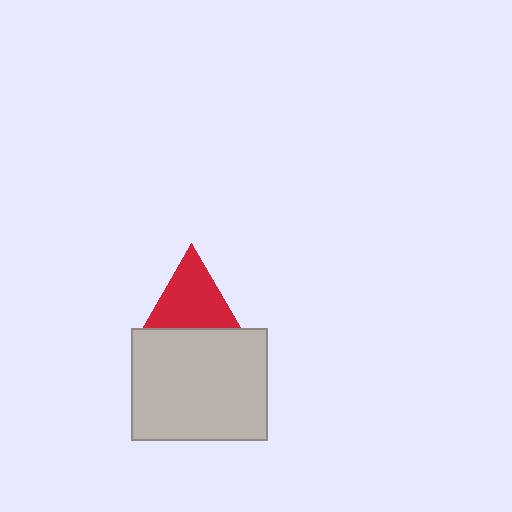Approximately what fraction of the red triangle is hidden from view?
Roughly 35% of the red triangle is hidden behind the light gray rectangle.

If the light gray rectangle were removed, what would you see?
You would see the complete red triangle.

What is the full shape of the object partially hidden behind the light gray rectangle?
The partially hidden object is a red triangle.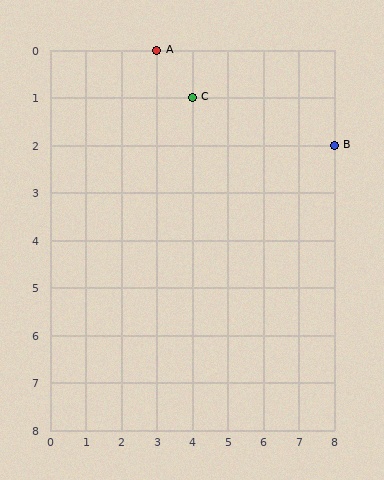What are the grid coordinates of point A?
Point A is at grid coordinates (3, 0).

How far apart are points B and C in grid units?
Points B and C are 4 columns and 1 row apart (about 4.1 grid units diagonally).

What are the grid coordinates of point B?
Point B is at grid coordinates (8, 2).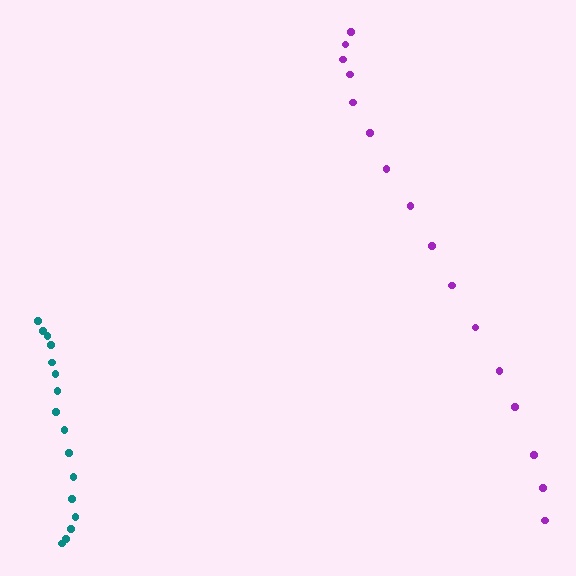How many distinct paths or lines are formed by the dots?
There are 2 distinct paths.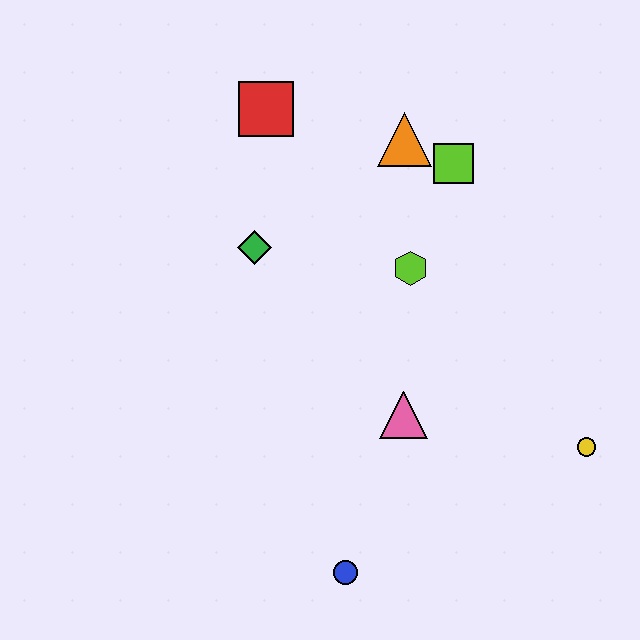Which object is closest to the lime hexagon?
The lime square is closest to the lime hexagon.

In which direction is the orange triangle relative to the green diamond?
The orange triangle is to the right of the green diamond.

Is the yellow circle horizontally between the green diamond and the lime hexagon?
No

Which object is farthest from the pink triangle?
The red square is farthest from the pink triangle.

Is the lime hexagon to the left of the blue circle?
No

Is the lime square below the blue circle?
No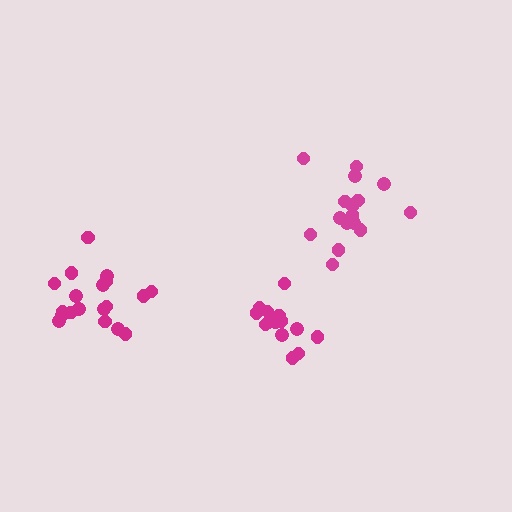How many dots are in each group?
Group 1: 14 dots, Group 2: 19 dots, Group 3: 17 dots (50 total).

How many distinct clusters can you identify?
There are 3 distinct clusters.